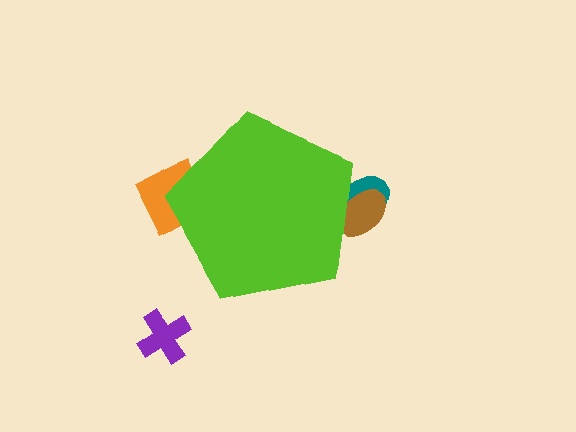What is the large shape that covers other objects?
A lime pentagon.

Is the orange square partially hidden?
Yes, the orange square is partially hidden behind the lime pentagon.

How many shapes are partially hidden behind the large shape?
3 shapes are partially hidden.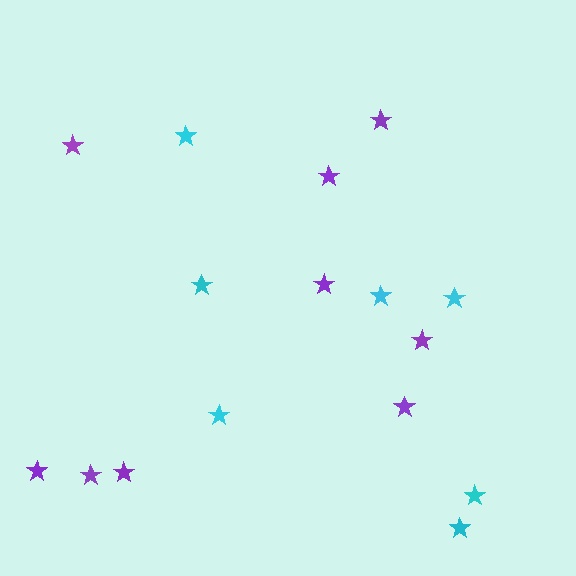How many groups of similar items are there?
There are 2 groups: one group of cyan stars (7) and one group of purple stars (9).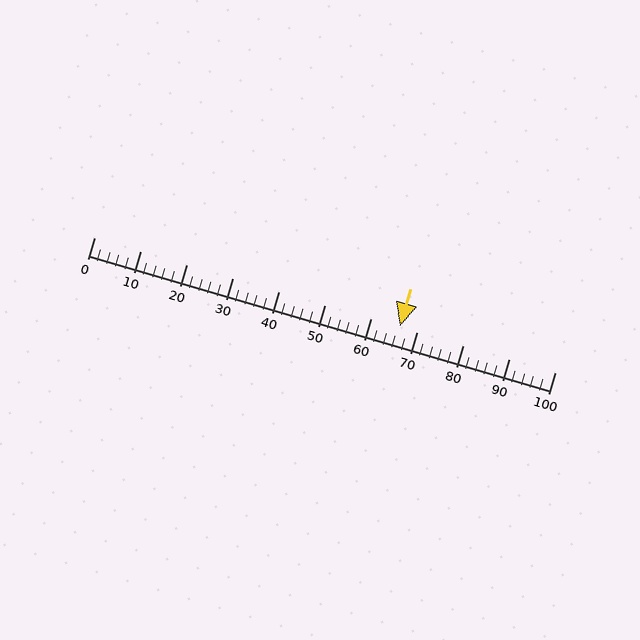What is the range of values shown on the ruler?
The ruler shows values from 0 to 100.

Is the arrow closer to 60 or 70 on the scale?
The arrow is closer to 70.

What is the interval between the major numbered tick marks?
The major tick marks are spaced 10 units apart.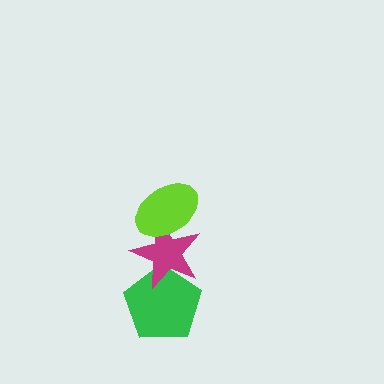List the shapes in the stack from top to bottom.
From top to bottom: the lime ellipse, the magenta star, the green pentagon.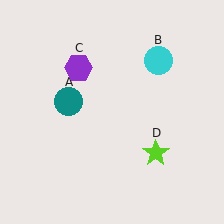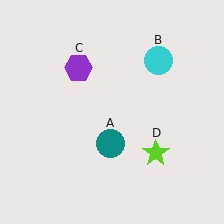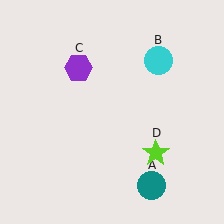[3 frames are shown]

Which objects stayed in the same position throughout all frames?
Cyan circle (object B) and purple hexagon (object C) and lime star (object D) remained stationary.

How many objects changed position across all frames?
1 object changed position: teal circle (object A).